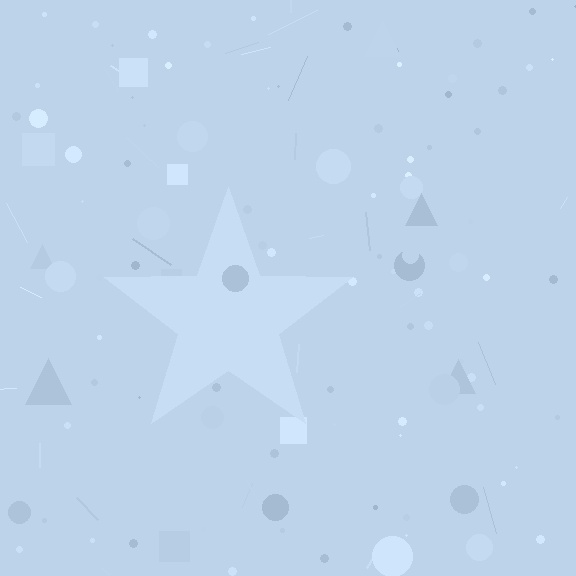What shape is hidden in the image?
A star is hidden in the image.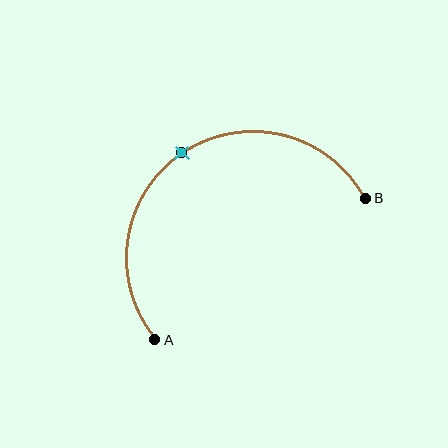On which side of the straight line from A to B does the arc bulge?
The arc bulges above and to the left of the straight line connecting A and B.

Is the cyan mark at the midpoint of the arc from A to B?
Yes. The cyan mark lies on the arc at equal arc-length from both A and B — it is the arc midpoint.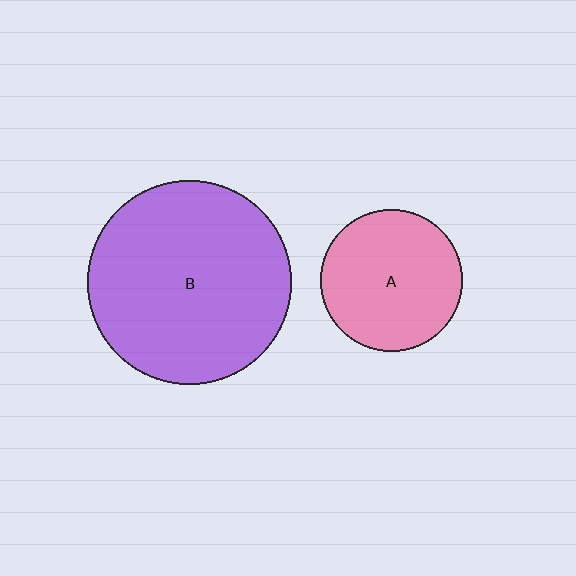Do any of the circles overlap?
No, none of the circles overlap.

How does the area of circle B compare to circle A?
Approximately 2.1 times.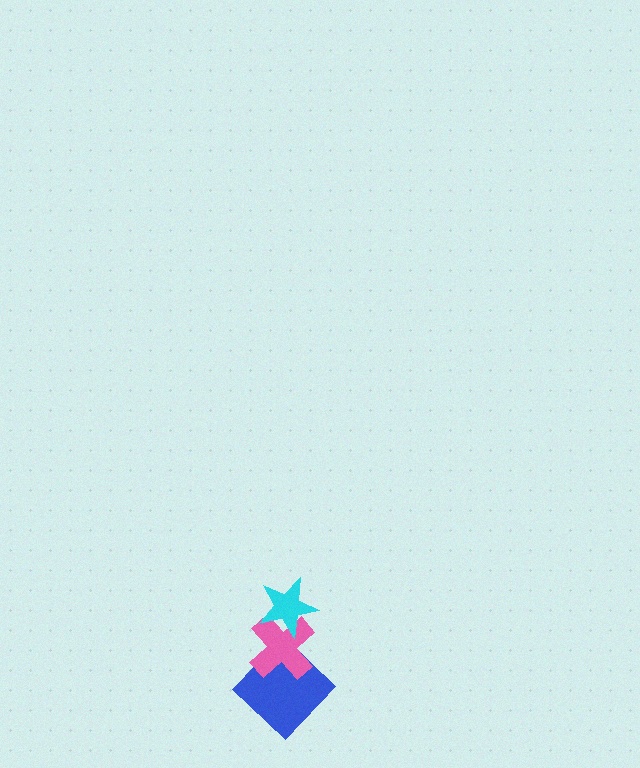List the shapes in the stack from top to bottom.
From top to bottom: the cyan star, the pink cross, the blue diamond.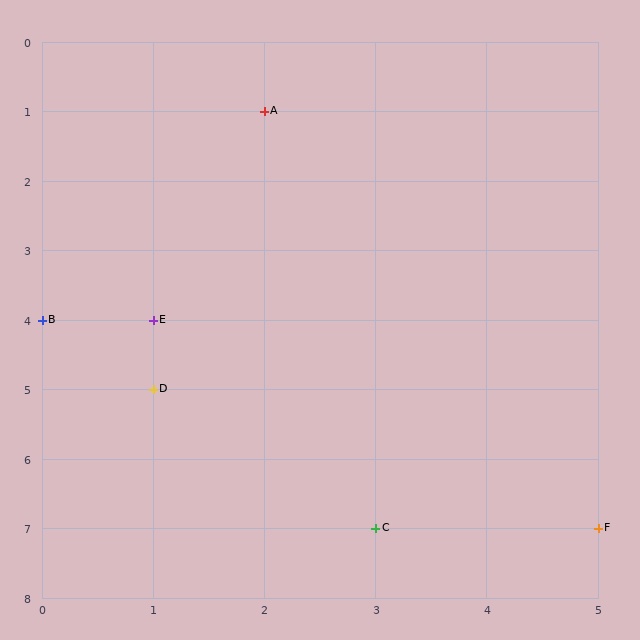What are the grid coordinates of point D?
Point D is at grid coordinates (1, 5).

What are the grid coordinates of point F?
Point F is at grid coordinates (5, 7).